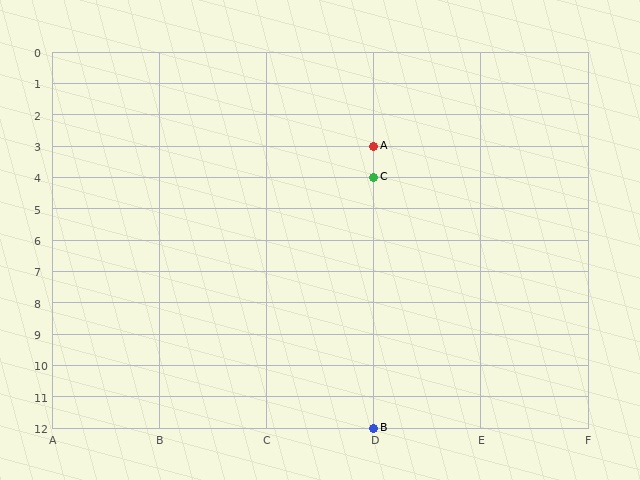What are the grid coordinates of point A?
Point A is at grid coordinates (D, 3).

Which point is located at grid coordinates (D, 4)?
Point C is at (D, 4).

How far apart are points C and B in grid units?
Points C and B are 8 rows apart.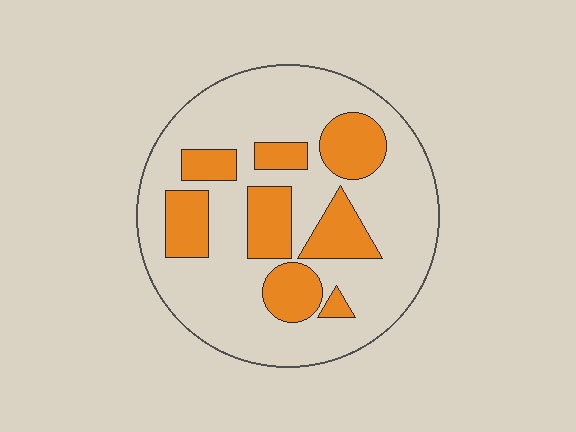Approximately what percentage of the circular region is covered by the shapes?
Approximately 30%.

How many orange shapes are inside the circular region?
8.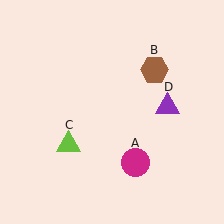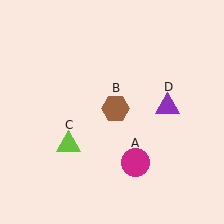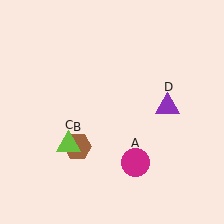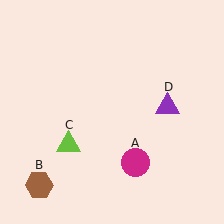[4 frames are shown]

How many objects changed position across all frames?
1 object changed position: brown hexagon (object B).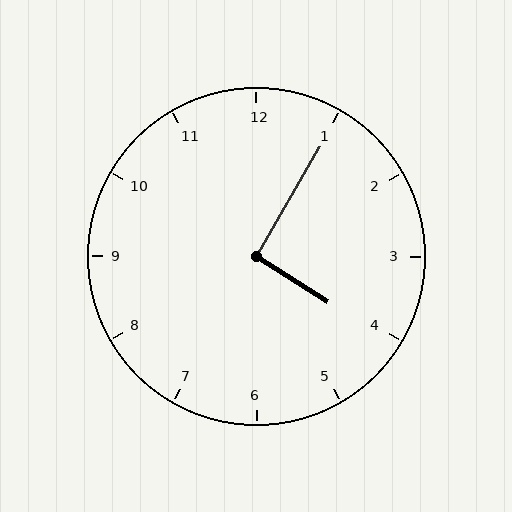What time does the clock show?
4:05.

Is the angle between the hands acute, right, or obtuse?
It is right.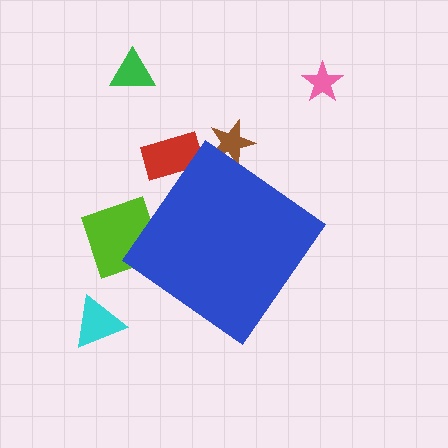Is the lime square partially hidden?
Yes, the lime square is partially hidden behind the blue diamond.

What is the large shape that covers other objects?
A blue diamond.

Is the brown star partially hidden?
Yes, the brown star is partially hidden behind the blue diamond.